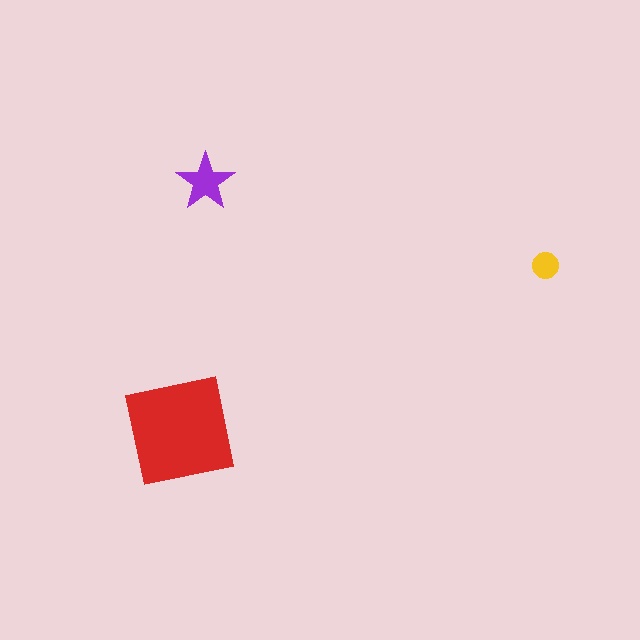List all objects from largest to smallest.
The red square, the purple star, the yellow circle.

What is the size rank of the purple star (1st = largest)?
2nd.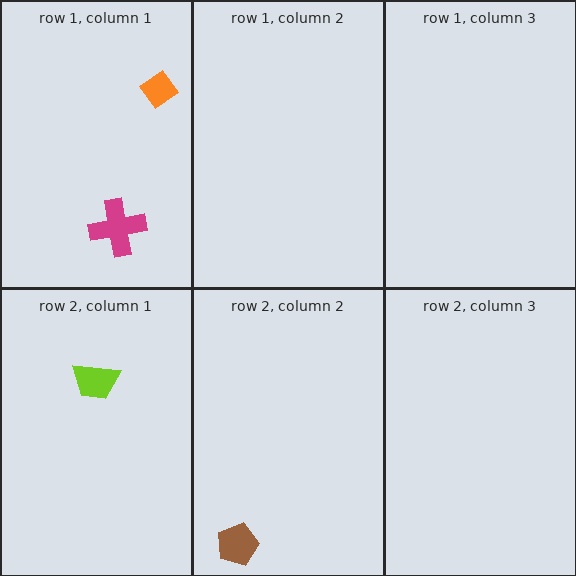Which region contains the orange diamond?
The row 1, column 1 region.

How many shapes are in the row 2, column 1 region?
1.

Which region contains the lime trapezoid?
The row 2, column 1 region.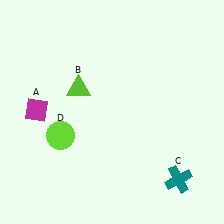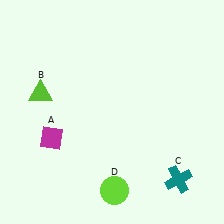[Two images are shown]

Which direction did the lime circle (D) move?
The lime circle (D) moved down.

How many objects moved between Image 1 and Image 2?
3 objects moved between the two images.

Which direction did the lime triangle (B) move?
The lime triangle (B) moved left.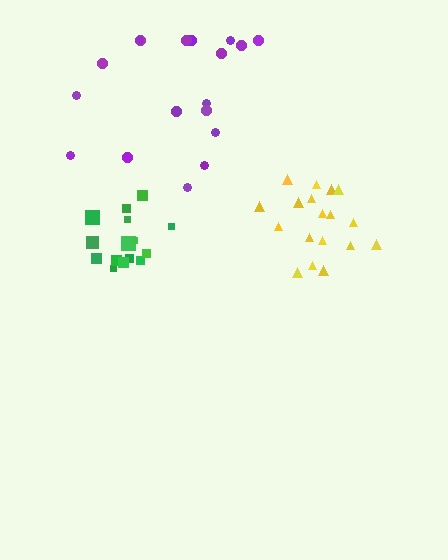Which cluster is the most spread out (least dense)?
Purple.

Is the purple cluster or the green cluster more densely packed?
Green.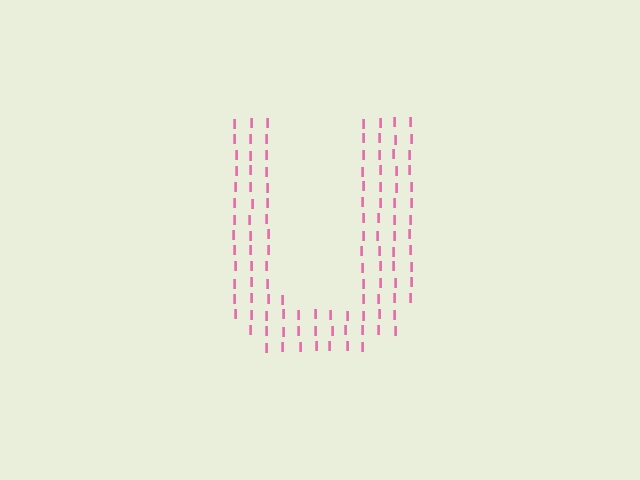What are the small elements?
The small elements are letter I's.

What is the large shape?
The large shape is the letter U.